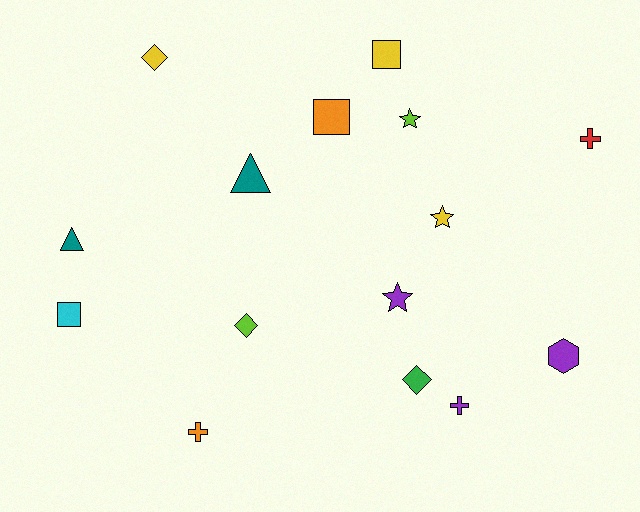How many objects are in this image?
There are 15 objects.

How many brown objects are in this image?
There are no brown objects.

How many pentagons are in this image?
There are no pentagons.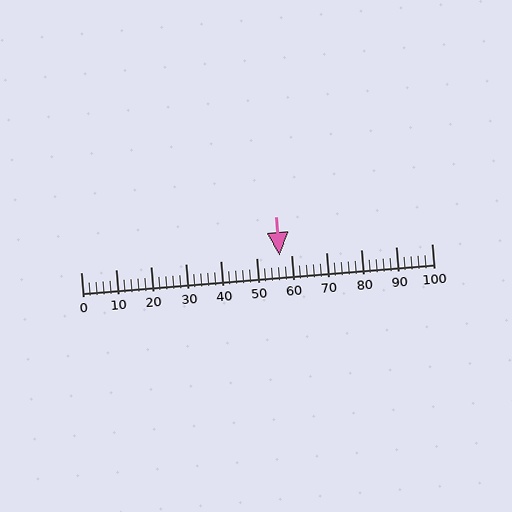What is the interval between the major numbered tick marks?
The major tick marks are spaced 10 units apart.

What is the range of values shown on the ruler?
The ruler shows values from 0 to 100.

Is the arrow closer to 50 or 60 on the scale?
The arrow is closer to 60.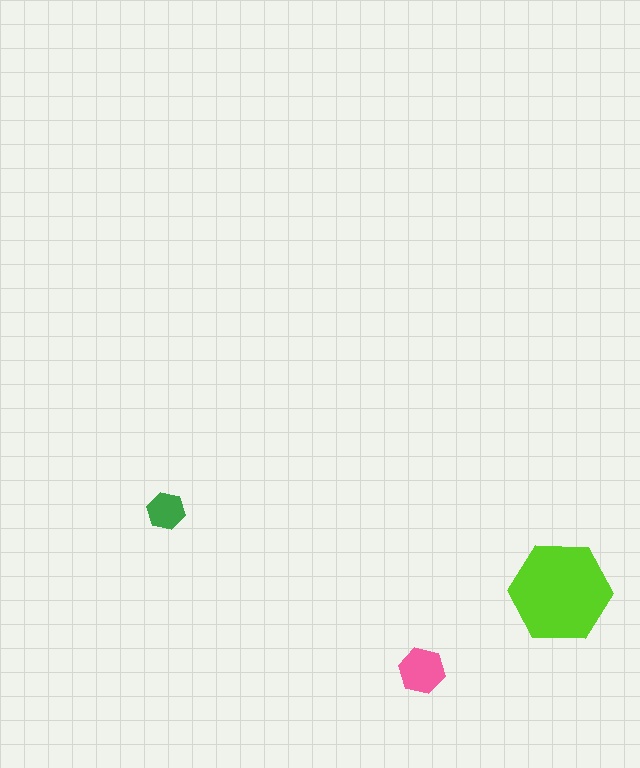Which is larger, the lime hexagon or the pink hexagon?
The lime one.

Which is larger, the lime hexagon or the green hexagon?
The lime one.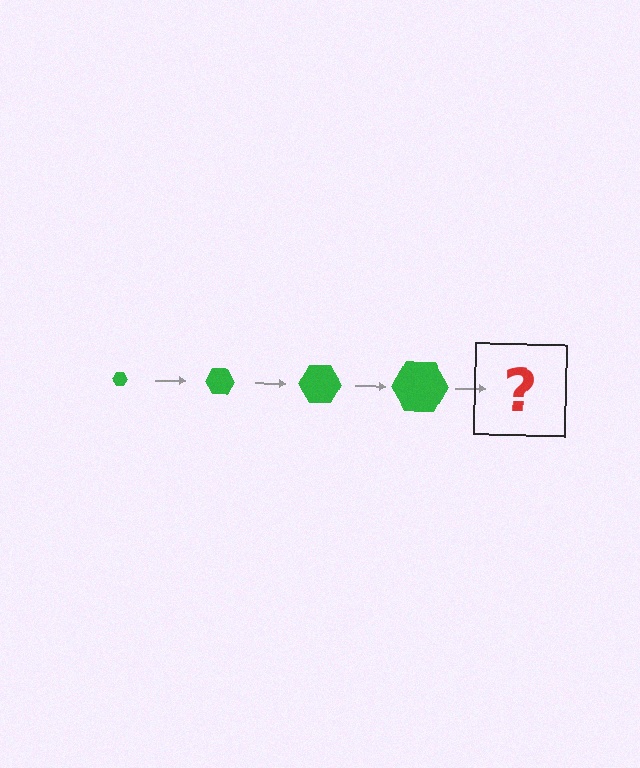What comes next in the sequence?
The next element should be a green hexagon, larger than the previous one.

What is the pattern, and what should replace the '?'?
The pattern is that the hexagon gets progressively larger each step. The '?' should be a green hexagon, larger than the previous one.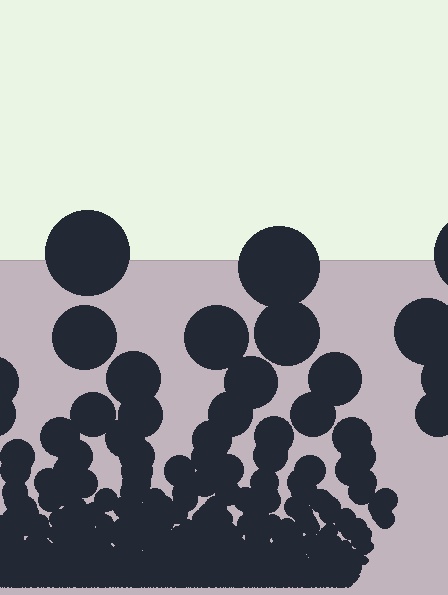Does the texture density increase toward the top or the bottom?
Density increases toward the bottom.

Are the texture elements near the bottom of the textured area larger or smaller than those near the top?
Smaller. The gradient is inverted — elements near the bottom are smaller and denser.